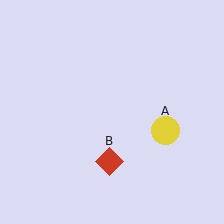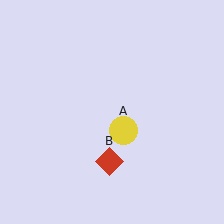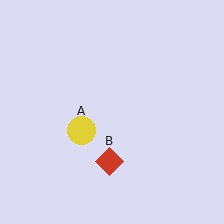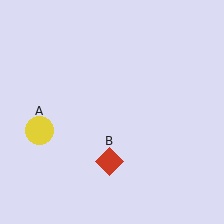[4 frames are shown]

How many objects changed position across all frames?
1 object changed position: yellow circle (object A).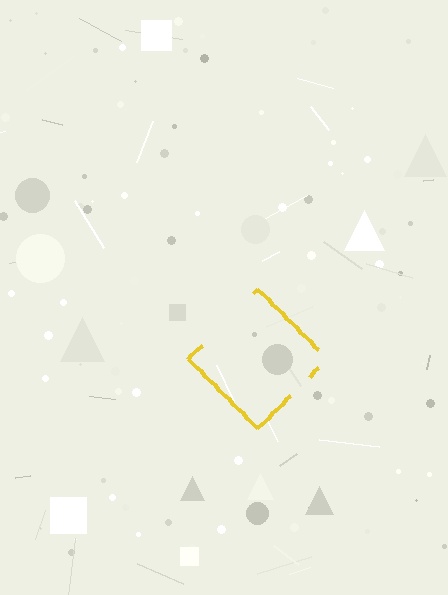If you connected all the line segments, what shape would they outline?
They would outline a diamond.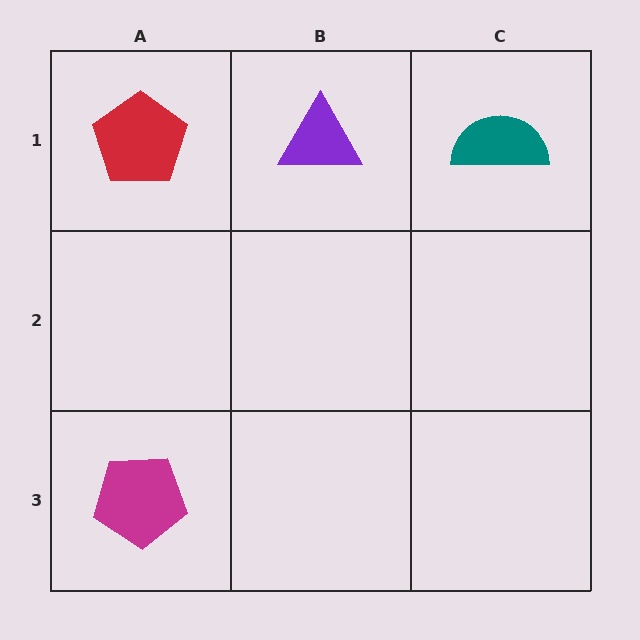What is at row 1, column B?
A purple triangle.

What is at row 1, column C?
A teal semicircle.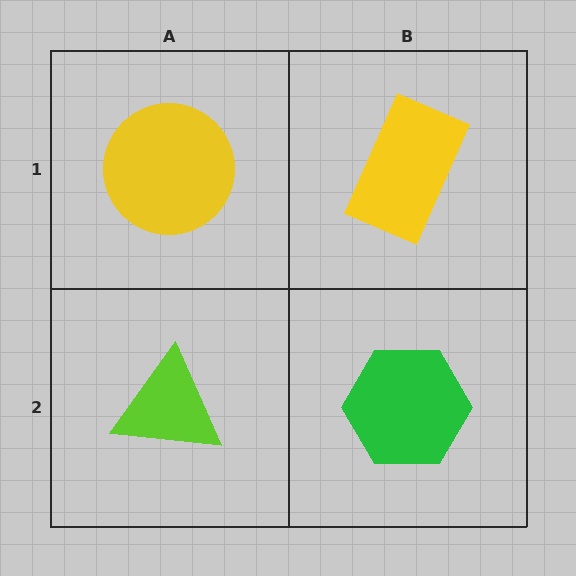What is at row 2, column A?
A lime triangle.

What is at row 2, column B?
A green hexagon.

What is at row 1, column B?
A yellow rectangle.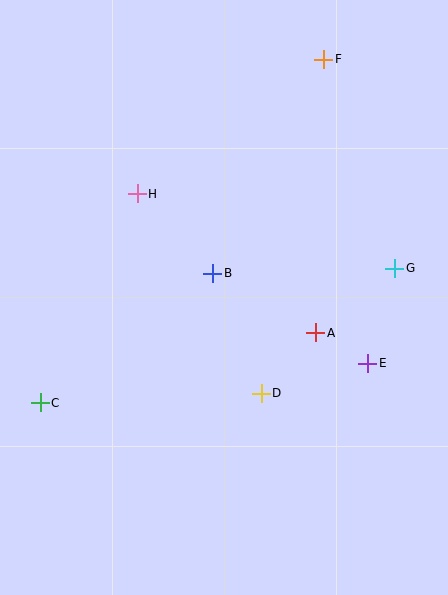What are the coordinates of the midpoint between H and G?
The midpoint between H and G is at (266, 231).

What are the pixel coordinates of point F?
Point F is at (324, 59).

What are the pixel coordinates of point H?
Point H is at (137, 194).